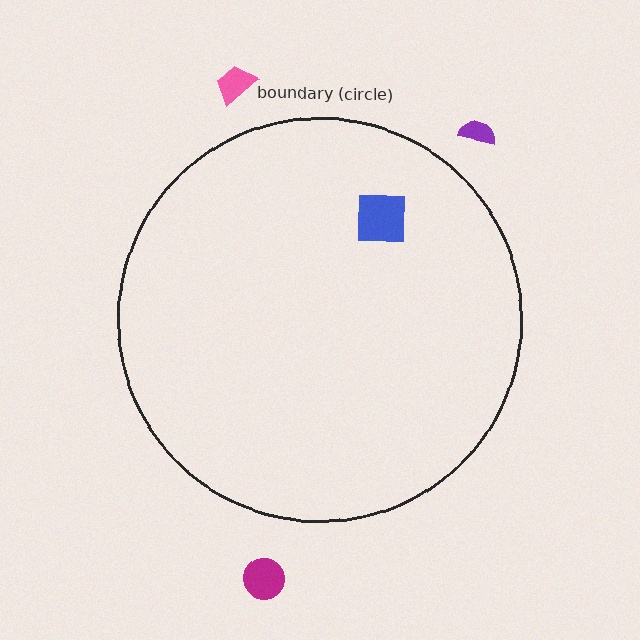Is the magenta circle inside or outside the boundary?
Outside.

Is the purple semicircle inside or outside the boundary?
Outside.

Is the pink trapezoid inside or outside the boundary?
Outside.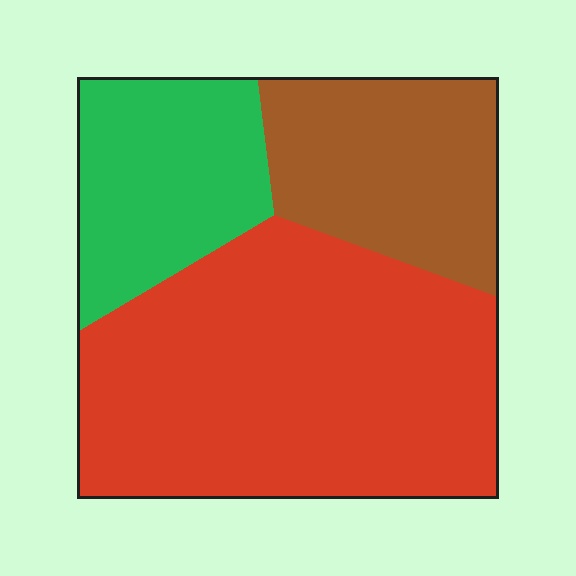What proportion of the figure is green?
Green takes up about one fifth (1/5) of the figure.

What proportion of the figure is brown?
Brown covers around 25% of the figure.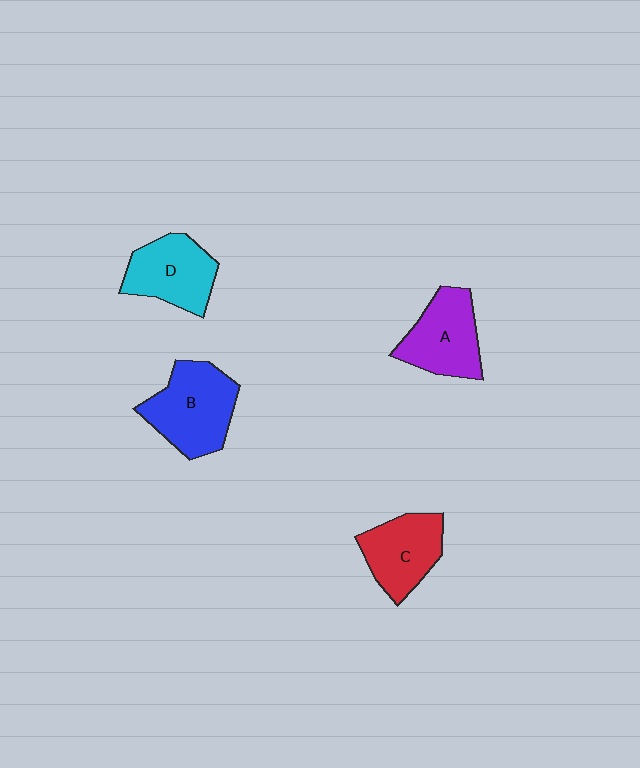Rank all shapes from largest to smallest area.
From largest to smallest: B (blue), A (purple), D (cyan), C (red).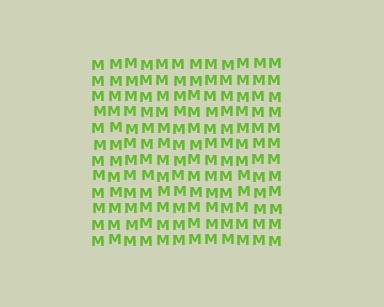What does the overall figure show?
The overall figure shows a square.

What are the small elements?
The small elements are letter M's.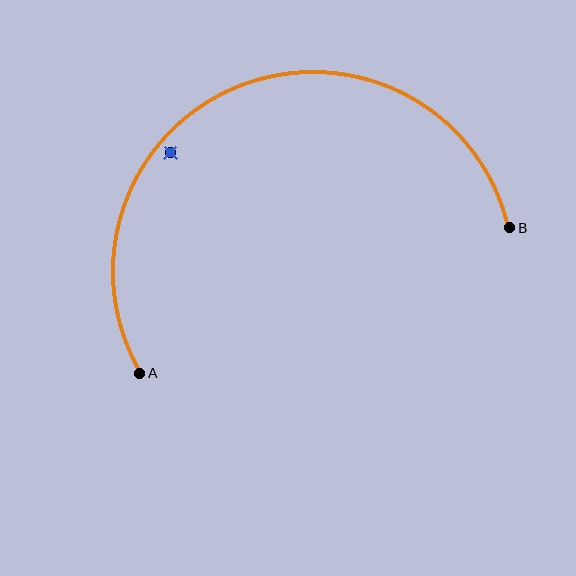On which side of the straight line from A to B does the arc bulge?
The arc bulges above the straight line connecting A and B.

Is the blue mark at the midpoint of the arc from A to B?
No — the blue mark does not lie on the arc at all. It sits slightly inside the curve.